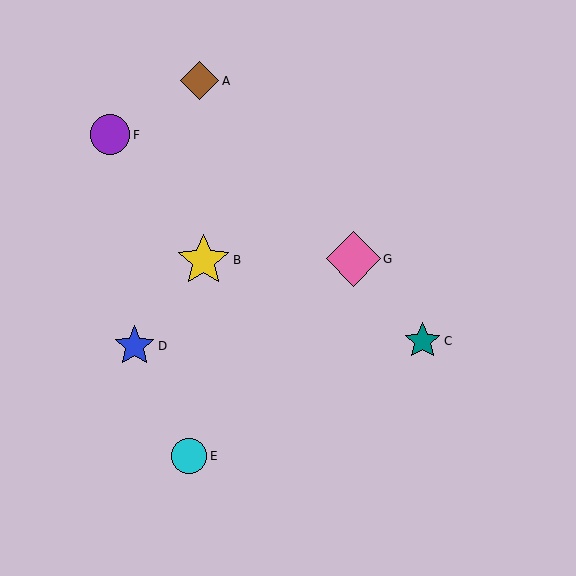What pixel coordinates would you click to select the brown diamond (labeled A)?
Click at (199, 81) to select the brown diamond A.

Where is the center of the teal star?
The center of the teal star is at (423, 341).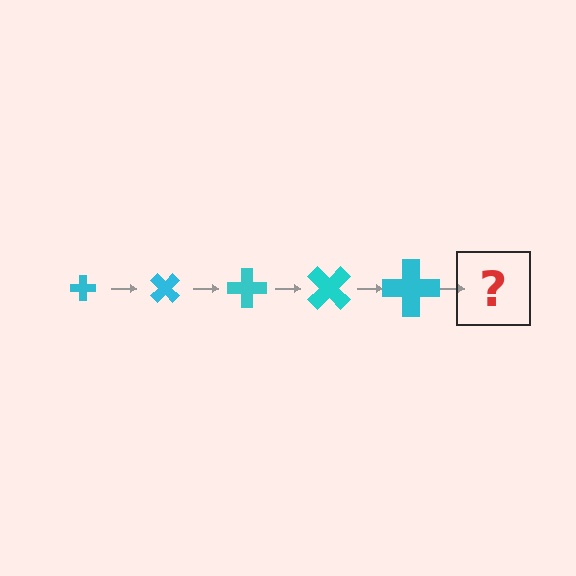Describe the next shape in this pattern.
It should be a cross, larger than the previous one and rotated 225 degrees from the start.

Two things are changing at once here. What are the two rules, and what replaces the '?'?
The two rules are that the cross grows larger each step and it rotates 45 degrees each step. The '?' should be a cross, larger than the previous one and rotated 225 degrees from the start.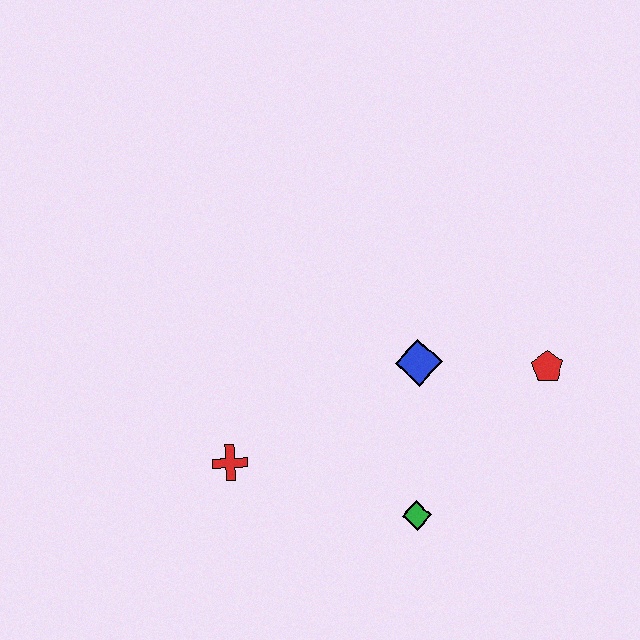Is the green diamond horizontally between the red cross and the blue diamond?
Yes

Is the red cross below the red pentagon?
Yes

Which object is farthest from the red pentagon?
The red cross is farthest from the red pentagon.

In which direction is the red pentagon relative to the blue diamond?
The red pentagon is to the right of the blue diamond.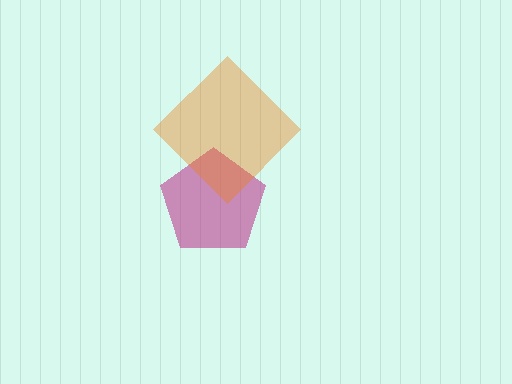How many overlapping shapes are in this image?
There are 2 overlapping shapes in the image.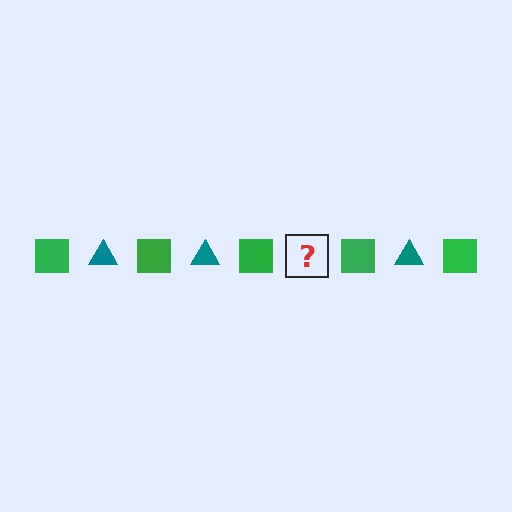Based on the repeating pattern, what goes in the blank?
The blank should be a teal triangle.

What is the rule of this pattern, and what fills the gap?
The rule is that the pattern alternates between green square and teal triangle. The gap should be filled with a teal triangle.